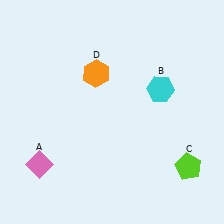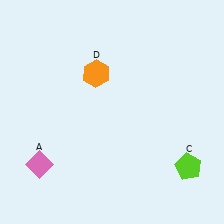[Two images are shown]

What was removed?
The cyan hexagon (B) was removed in Image 2.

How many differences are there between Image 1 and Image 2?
There is 1 difference between the two images.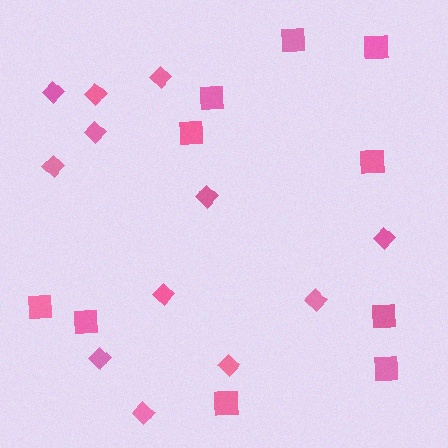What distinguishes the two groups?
There are 2 groups: one group of diamonds (12) and one group of squares (10).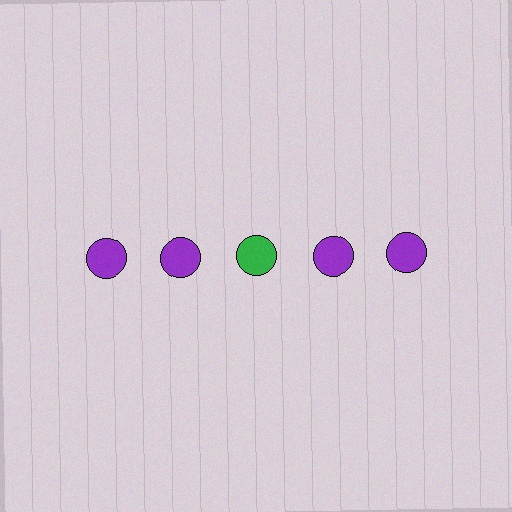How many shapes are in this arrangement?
There are 5 shapes arranged in a grid pattern.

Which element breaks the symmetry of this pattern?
The green circle in the top row, center column breaks the symmetry. All other shapes are purple circles.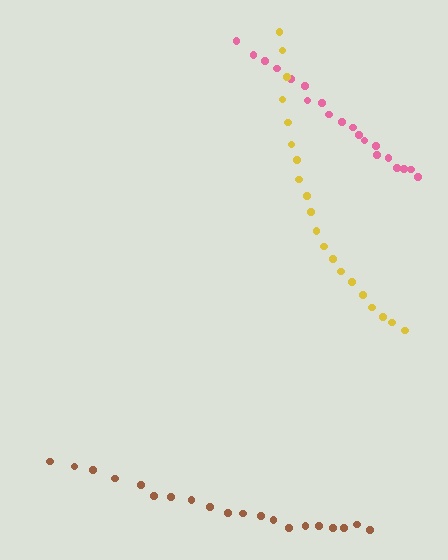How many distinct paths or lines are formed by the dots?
There are 3 distinct paths.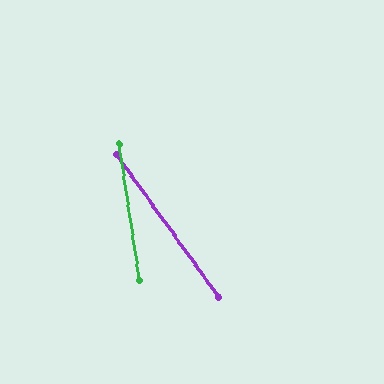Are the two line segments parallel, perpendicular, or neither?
Neither parallel nor perpendicular — they differ by about 27°.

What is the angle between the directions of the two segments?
Approximately 27 degrees.